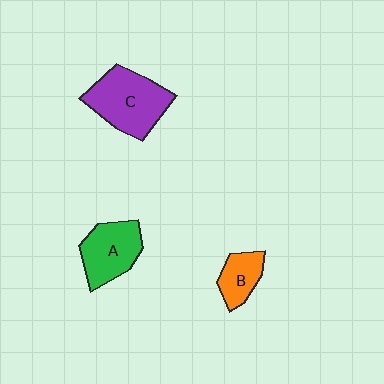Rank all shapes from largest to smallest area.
From largest to smallest: C (purple), A (green), B (orange).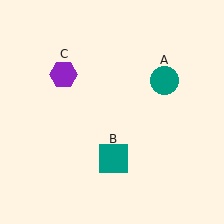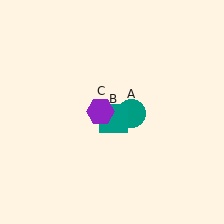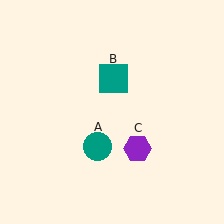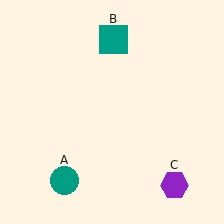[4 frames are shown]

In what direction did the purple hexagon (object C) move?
The purple hexagon (object C) moved down and to the right.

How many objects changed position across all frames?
3 objects changed position: teal circle (object A), teal square (object B), purple hexagon (object C).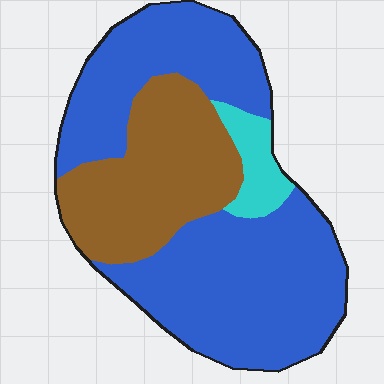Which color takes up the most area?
Blue, at roughly 65%.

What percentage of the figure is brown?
Brown takes up about one third (1/3) of the figure.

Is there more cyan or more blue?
Blue.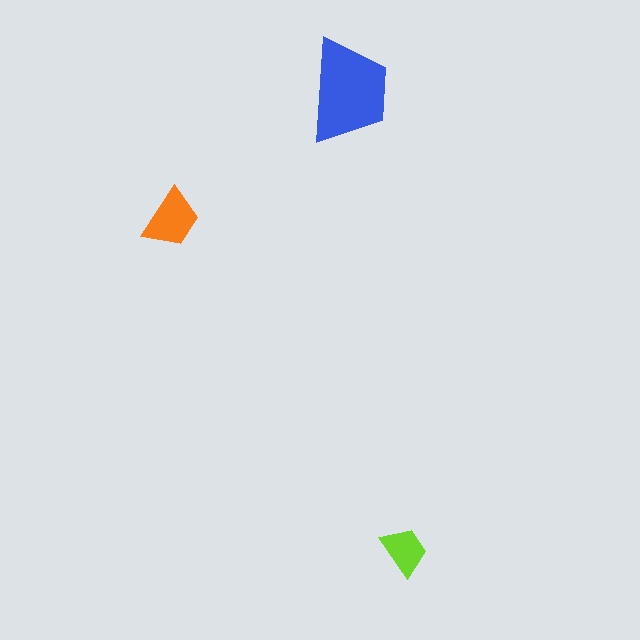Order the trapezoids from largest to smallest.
the blue one, the orange one, the lime one.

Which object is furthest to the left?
The orange trapezoid is leftmost.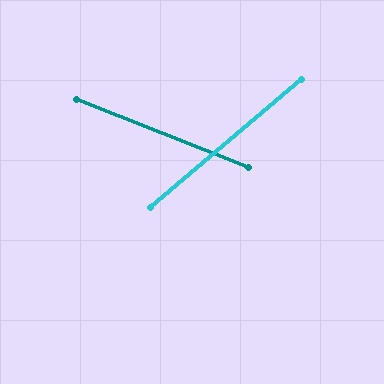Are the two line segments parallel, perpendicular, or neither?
Neither parallel nor perpendicular — they differ by about 62°.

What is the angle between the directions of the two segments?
Approximately 62 degrees.